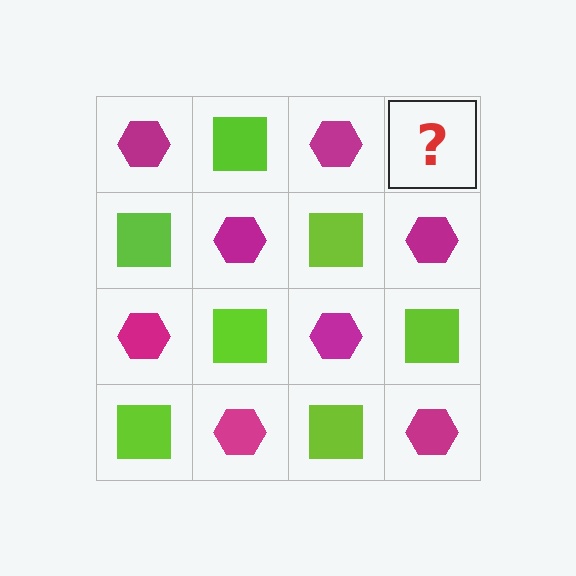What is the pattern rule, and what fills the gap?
The rule is that it alternates magenta hexagon and lime square in a checkerboard pattern. The gap should be filled with a lime square.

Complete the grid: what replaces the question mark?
The question mark should be replaced with a lime square.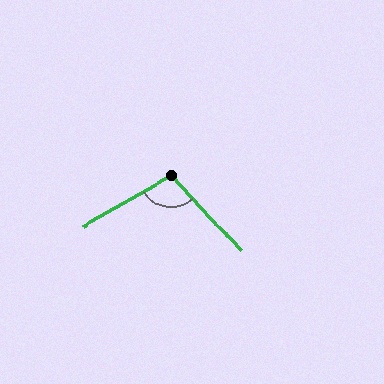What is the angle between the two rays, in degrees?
Approximately 103 degrees.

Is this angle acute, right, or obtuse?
It is obtuse.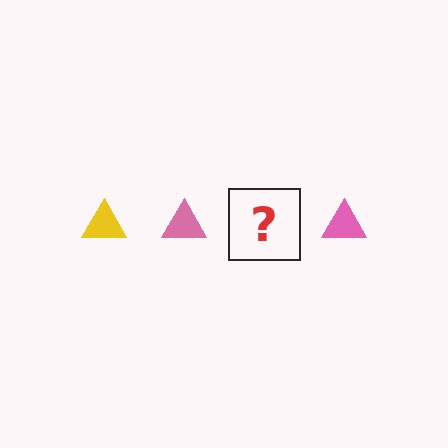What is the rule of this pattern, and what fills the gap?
The rule is that the pattern cycles through yellow, pink triangles. The gap should be filled with a yellow triangle.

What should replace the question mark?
The question mark should be replaced with a yellow triangle.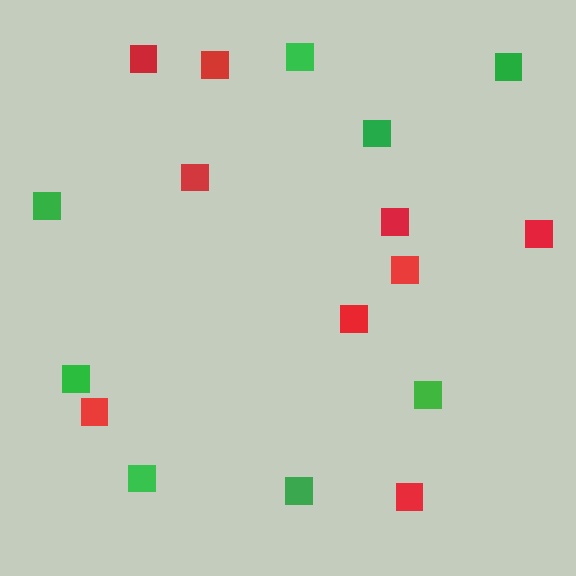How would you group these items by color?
There are 2 groups: one group of red squares (9) and one group of green squares (8).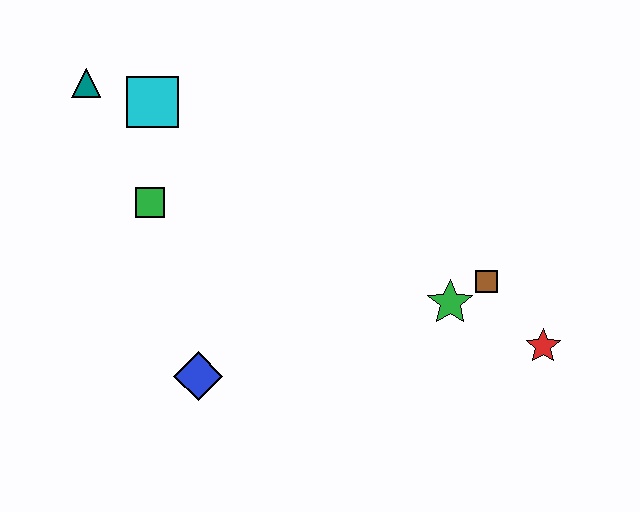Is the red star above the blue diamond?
Yes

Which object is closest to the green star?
The brown square is closest to the green star.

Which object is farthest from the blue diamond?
The red star is farthest from the blue diamond.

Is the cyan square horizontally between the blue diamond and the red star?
No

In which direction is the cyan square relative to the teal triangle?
The cyan square is to the right of the teal triangle.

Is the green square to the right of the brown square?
No